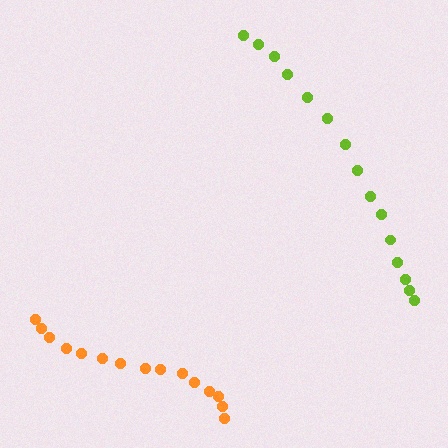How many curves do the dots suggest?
There are 2 distinct paths.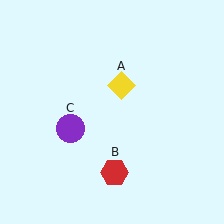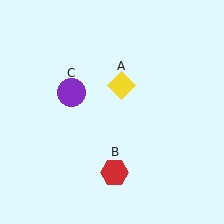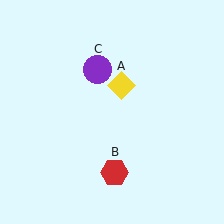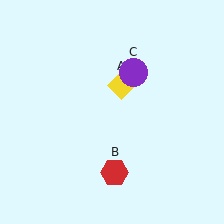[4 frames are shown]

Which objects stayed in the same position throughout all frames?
Yellow diamond (object A) and red hexagon (object B) remained stationary.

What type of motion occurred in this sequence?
The purple circle (object C) rotated clockwise around the center of the scene.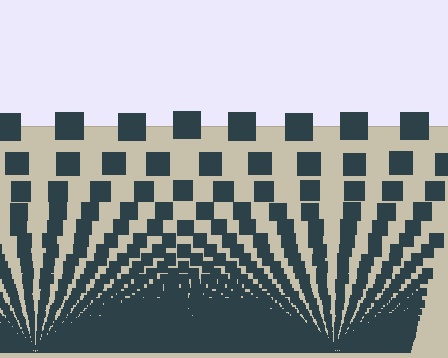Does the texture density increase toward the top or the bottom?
Density increases toward the bottom.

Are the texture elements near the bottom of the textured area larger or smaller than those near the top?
Smaller. The gradient is inverted — elements near the bottom are smaller and denser.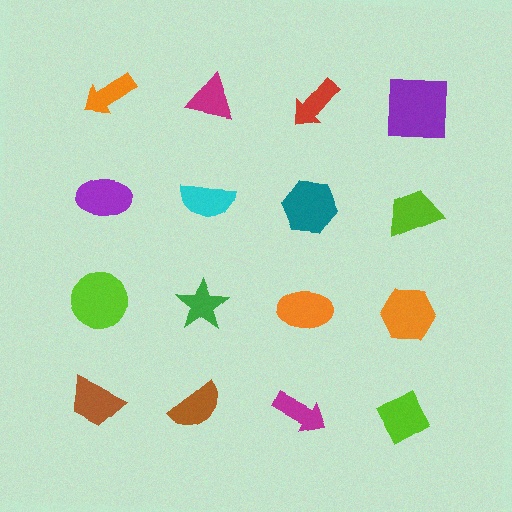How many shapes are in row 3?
4 shapes.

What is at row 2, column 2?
A cyan semicircle.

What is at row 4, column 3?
A magenta arrow.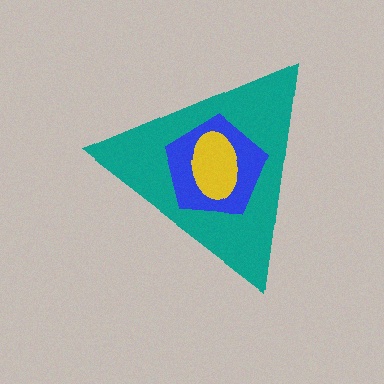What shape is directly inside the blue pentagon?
The yellow ellipse.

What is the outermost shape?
The teal triangle.